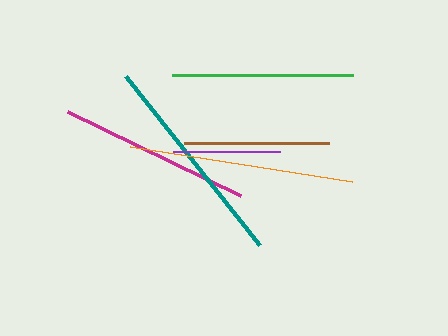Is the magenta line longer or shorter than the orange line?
The orange line is longer than the magenta line.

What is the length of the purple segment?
The purple segment is approximately 106 pixels long.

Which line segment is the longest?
The orange line is the longest at approximately 225 pixels.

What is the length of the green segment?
The green segment is approximately 181 pixels long.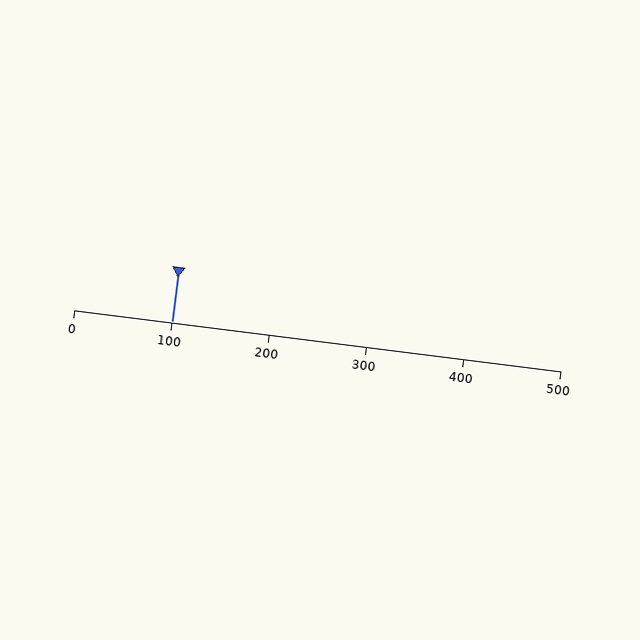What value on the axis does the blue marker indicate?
The marker indicates approximately 100.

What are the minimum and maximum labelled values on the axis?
The axis runs from 0 to 500.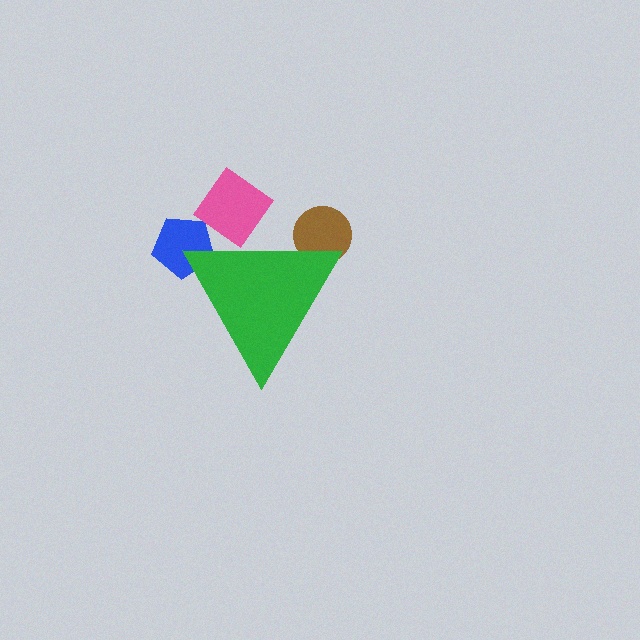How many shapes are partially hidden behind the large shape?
3 shapes are partially hidden.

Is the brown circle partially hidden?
Yes, the brown circle is partially hidden behind the green triangle.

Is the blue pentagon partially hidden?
Yes, the blue pentagon is partially hidden behind the green triangle.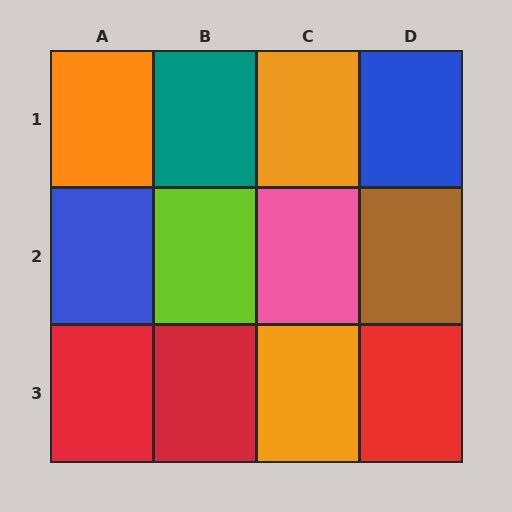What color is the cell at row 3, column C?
Orange.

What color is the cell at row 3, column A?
Red.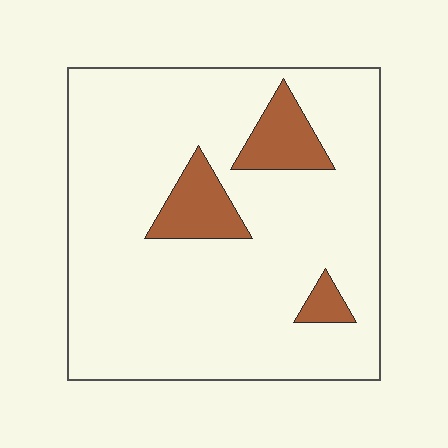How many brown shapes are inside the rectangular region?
3.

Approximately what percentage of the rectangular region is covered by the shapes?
Approximately 10%.